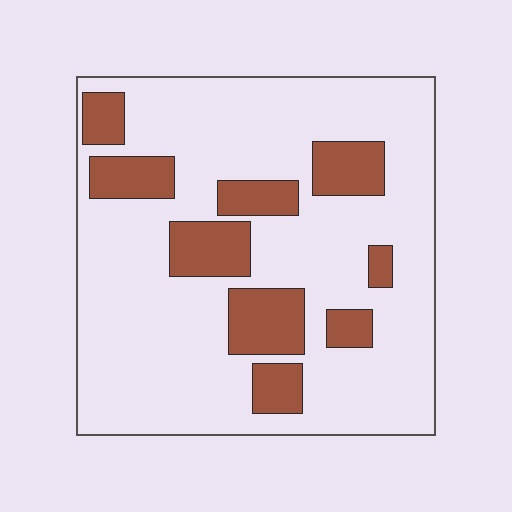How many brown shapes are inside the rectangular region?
9.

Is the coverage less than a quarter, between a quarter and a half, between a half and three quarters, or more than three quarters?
Less than a quarter.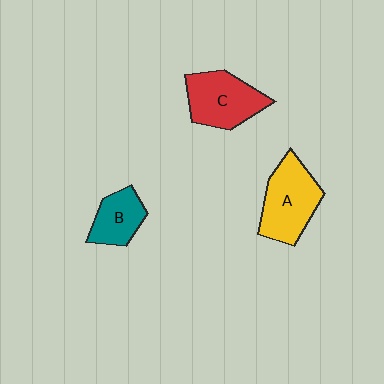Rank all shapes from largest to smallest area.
From largest to smallest: A (yellow), C (red), B (teal).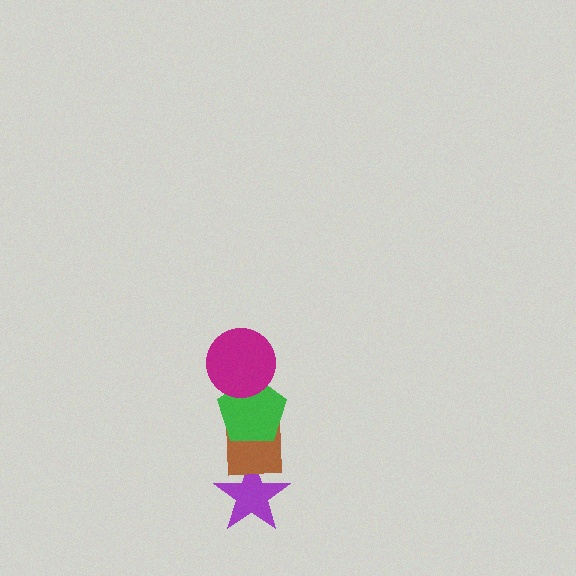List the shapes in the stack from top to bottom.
From top to bottom: the magenta circle, the green pentagon, the brown square, the purple star.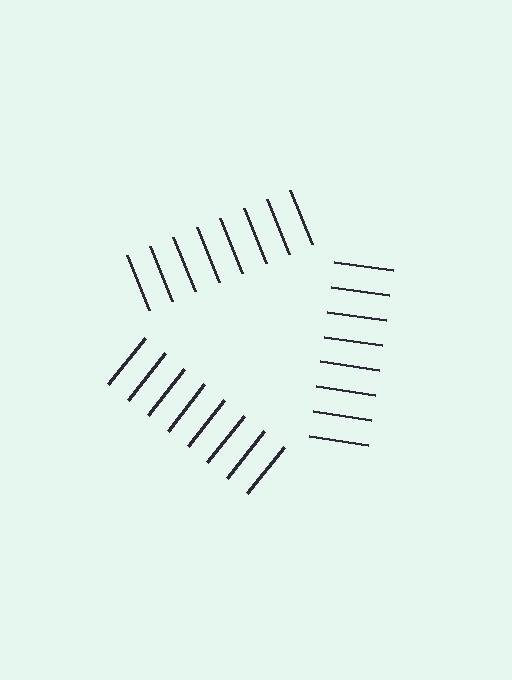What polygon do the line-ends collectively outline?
An illusory triangle — the line segments terminate on its edges but no continuous stroke is drawn.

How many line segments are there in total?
24 — 8 along each of the 3 edges.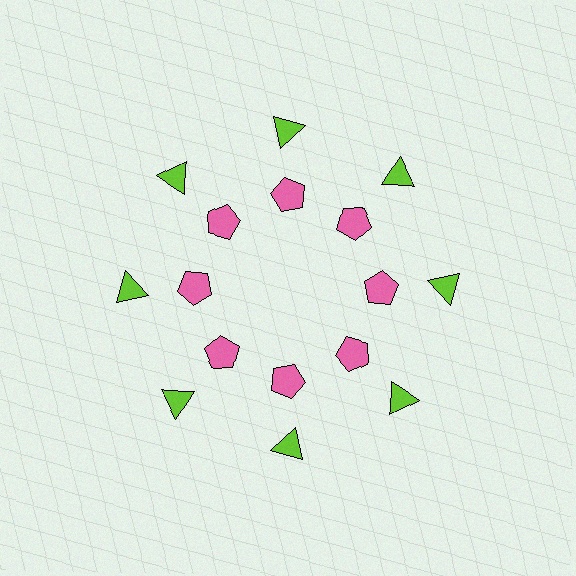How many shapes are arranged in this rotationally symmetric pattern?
There are 16 shapes, arranged in 8 groups of 2.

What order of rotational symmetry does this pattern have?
This pattern has 8-fold rotational symmetry.